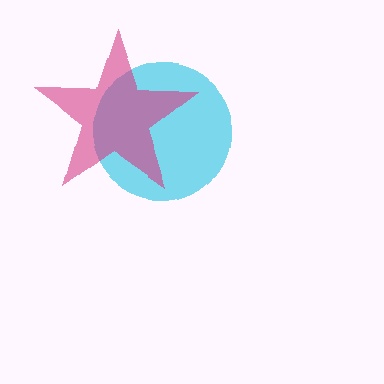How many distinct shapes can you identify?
There are 2 distinct shapes: a cyan circle, a magenta star.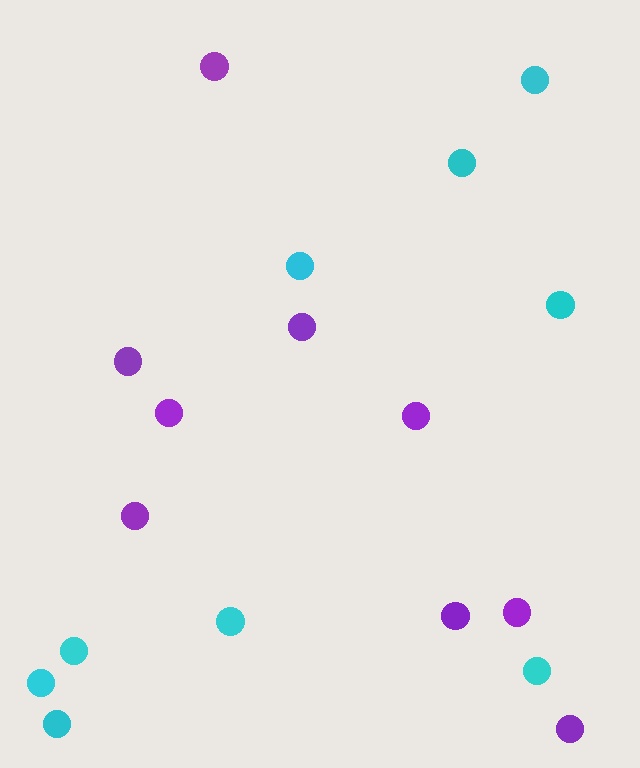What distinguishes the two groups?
There are 2 groups: one group of purple circles (9) and one group of cyan circles (9).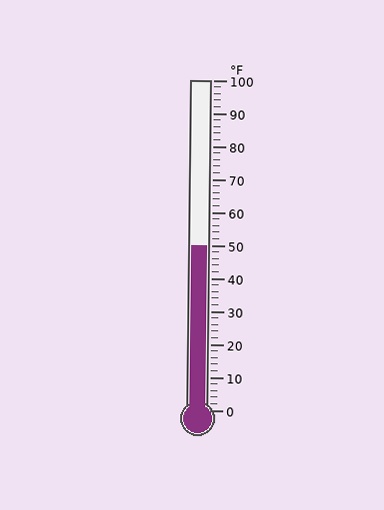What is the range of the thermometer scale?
The thermometer scale ranges from 0°F to 100°F.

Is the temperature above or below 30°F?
The temperature is above 30°F.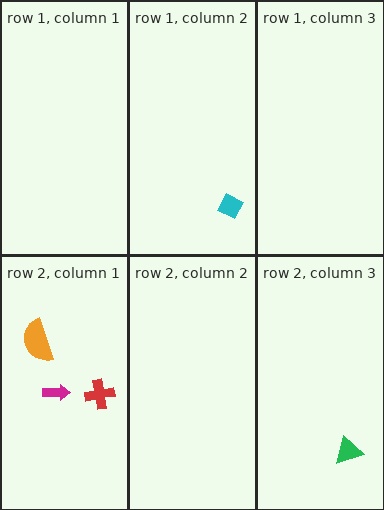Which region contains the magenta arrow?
The row 2, column 1 region.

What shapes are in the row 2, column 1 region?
The red cross, the magenta arrow, the orange semicircle.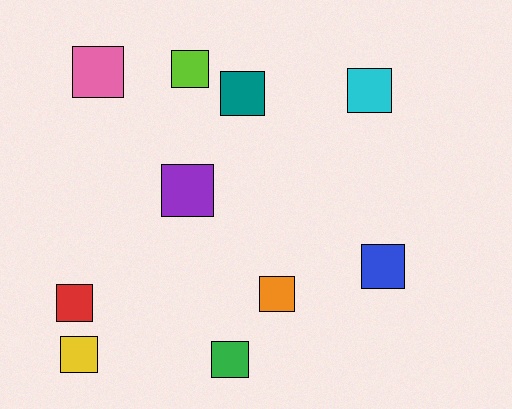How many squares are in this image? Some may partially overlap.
There are 10 squares.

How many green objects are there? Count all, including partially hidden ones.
There is 1 green object.